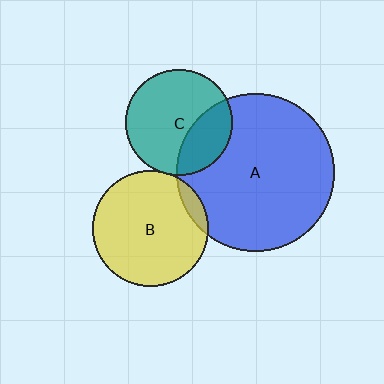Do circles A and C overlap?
Yes.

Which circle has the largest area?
Circle A (blue).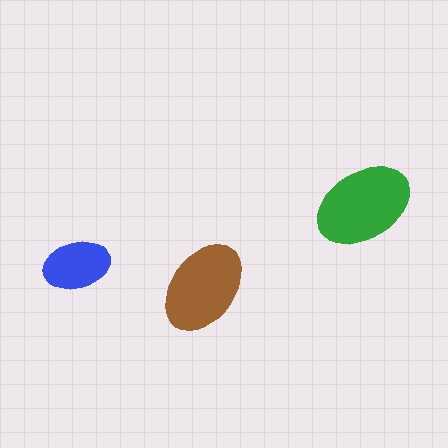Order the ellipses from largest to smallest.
the green one, the brown one, the blue one.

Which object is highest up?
The green ellipse is topmost.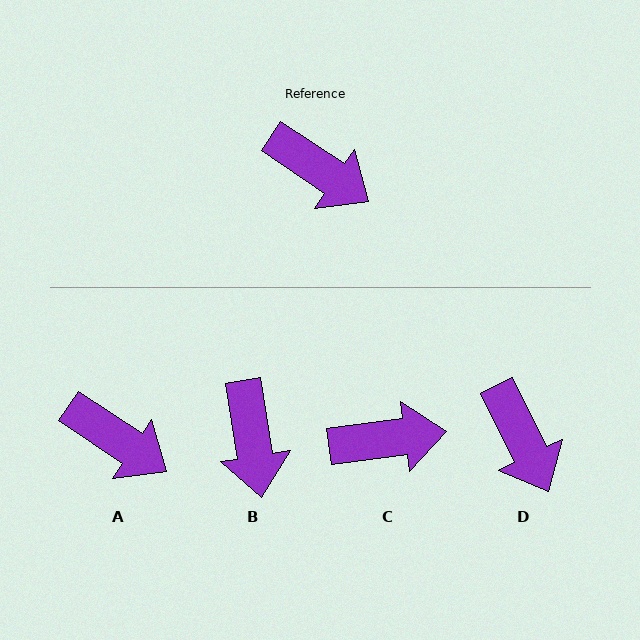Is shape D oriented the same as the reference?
No, it is off by about 30 degrees.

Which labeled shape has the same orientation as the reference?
A.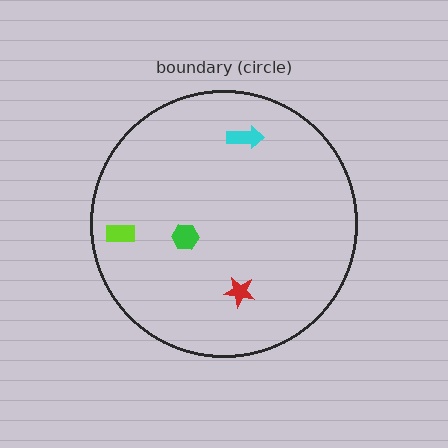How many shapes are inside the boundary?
4 inside, 0 outside.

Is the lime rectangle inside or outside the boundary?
Inside.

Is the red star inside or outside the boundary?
Inside.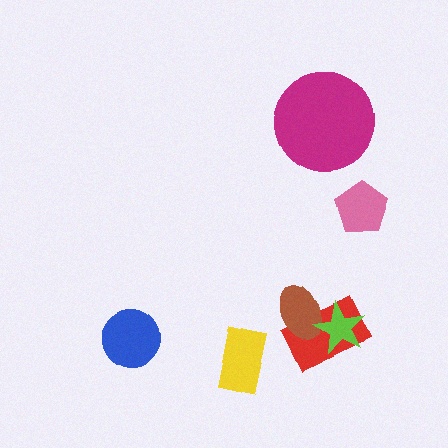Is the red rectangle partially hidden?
Yes, it is partially covered by another shape.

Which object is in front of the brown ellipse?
The lime star is in front of the brown ellipse.